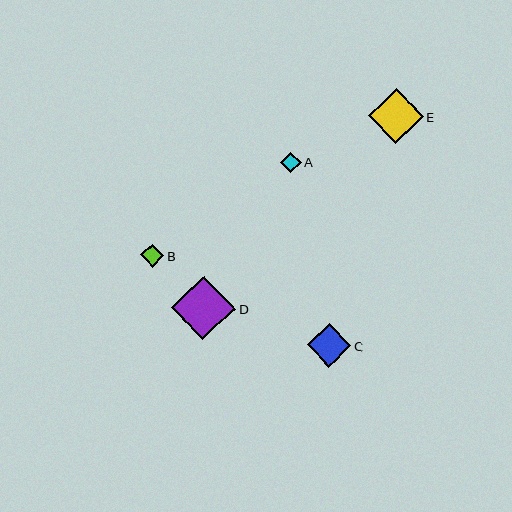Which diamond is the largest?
Diamond D is the largest with a size of approximately 64 pixels.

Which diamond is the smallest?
Diamond A is the smallest with a size of approximately 20 pixels.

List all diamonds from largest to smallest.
From largest to smallest: D, E, C, B, A.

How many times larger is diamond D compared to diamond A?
Diamond D is approximately 3.1 times the size of diamond A.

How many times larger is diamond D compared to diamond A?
Diamond D is approximately 3.1 times the size of diamond A.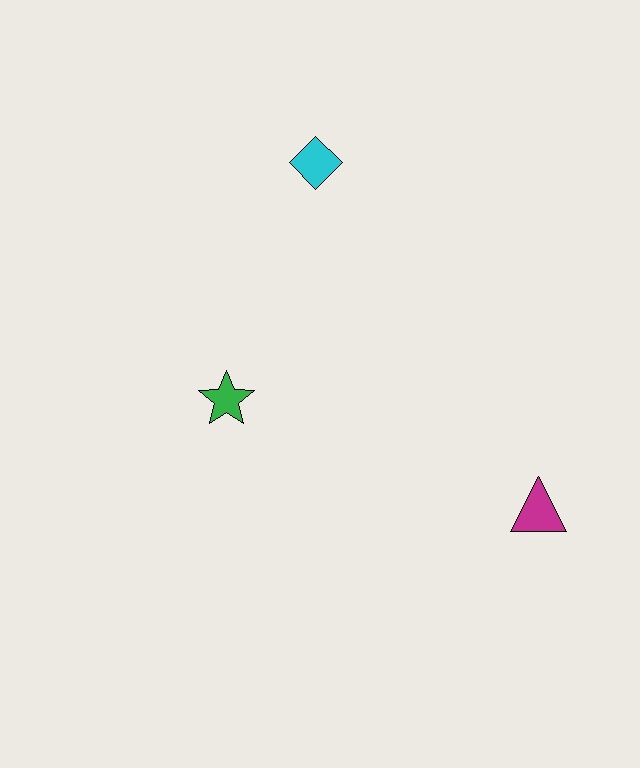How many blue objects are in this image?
There are no blue objects.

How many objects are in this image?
There are 3 objects.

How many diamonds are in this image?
There is 1 diamond.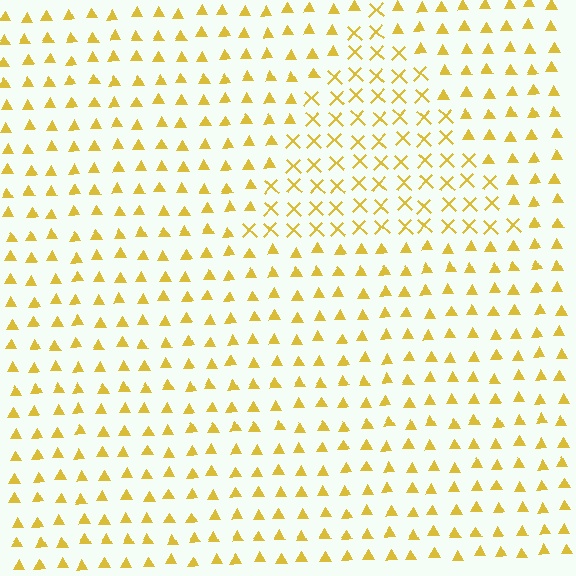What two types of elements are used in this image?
The image uses X marks inside the triangle region and triangles outside it.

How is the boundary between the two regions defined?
The boundary is defined by a change in element shape: X marks inside vs. triangles outside. All elements share the same color and spacing.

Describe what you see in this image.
The image is filled with small yellow elements arranged in a uniform grid. A triangle-shaped region contains X marks, while the surrounding area contains triangles. The boundary is defined purely by the change in element shape.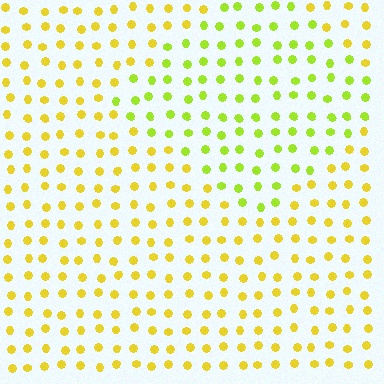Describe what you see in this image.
The image is filled with small yellow elements in a uniform arrangement. A diamond-shaped region is visible where the elements are tinted to a slightly different hue, forming a subtle color boundary.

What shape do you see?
I see a diamond.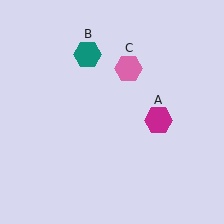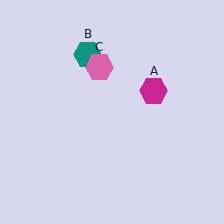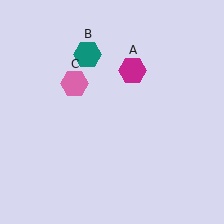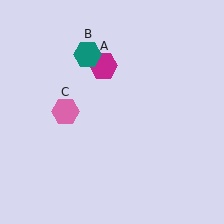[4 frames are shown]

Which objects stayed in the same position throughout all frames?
Teal hexagon (object B) remained stationary.